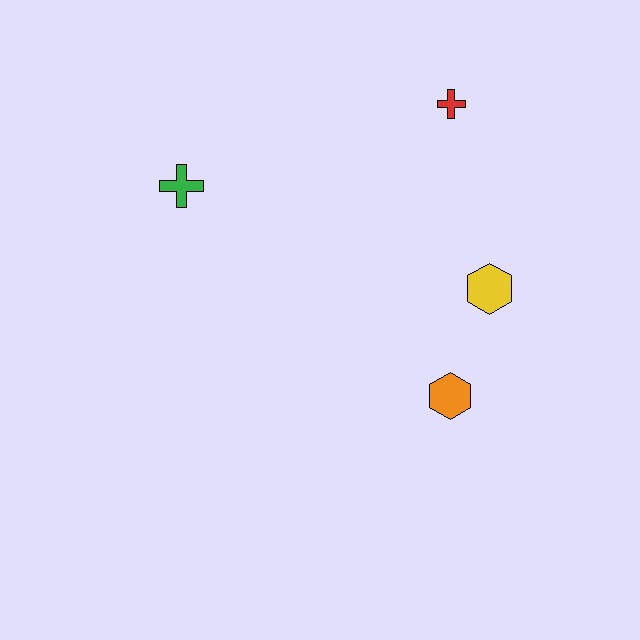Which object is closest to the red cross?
The yellow hexagon is closest to the red cross.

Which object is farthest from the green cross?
The orange hexagon is farthest from the green cross.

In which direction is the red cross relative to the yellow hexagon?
The red cross is above the yellow hexagon.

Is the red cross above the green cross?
Yes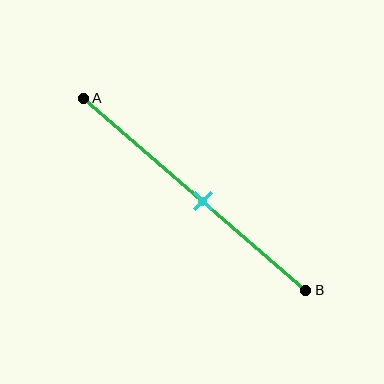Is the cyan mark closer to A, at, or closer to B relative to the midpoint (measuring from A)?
The cyan mark is closer to point B than the midpoint of segment AB.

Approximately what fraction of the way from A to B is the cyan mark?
The cyan mark is approximately 55% of the way from A to B.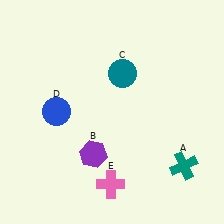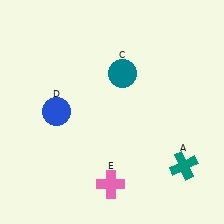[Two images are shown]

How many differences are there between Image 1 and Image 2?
There is 1 difference between the two images.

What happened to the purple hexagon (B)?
The purple hexagon (B) was removed in Image 2. It was in the bottom-left area of Image 1.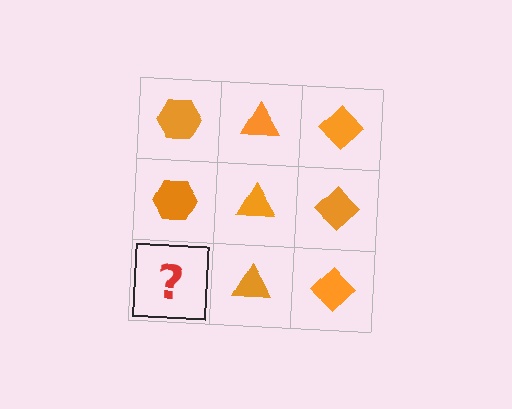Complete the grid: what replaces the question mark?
The question mark should be replaced with an orange hexagon.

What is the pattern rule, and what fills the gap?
The rule is that each column has a consistent shape. The gap should be filled with an orange hexagon.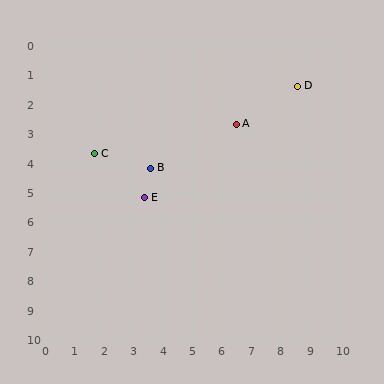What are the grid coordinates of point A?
Point A is at approximately (6.5, 2.7).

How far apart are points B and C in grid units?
Points B and C are about 2.0 grid units apart.